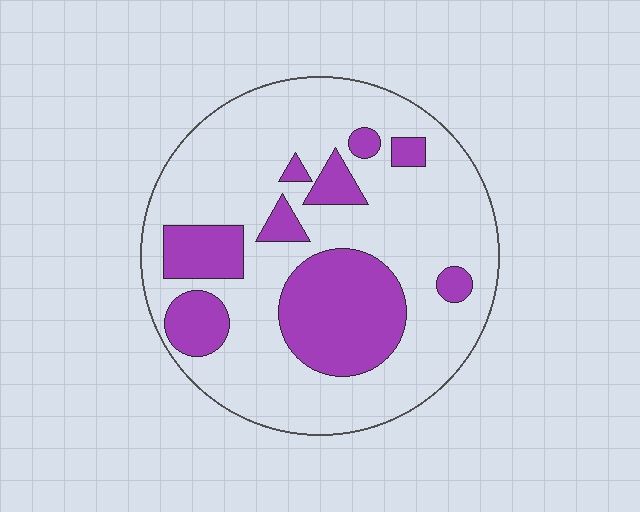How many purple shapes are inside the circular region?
9.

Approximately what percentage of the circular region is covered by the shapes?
Approximately 25%.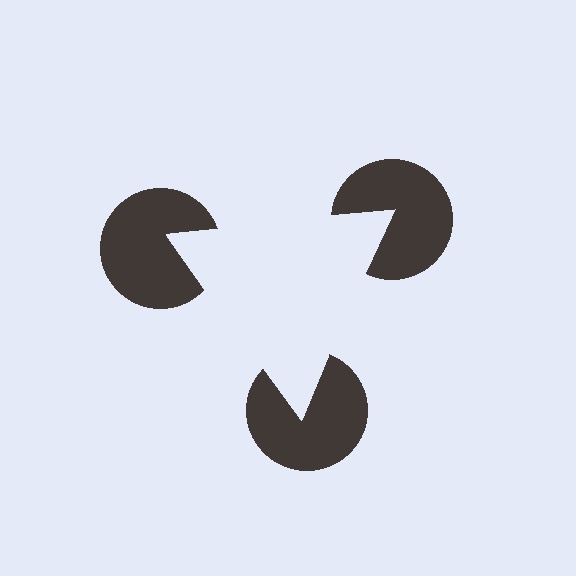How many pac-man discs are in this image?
There are 3 — one at each vertex of the illusory triangle.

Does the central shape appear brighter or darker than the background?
It typically appears slightly brighter than the background, even though no actual brightness change is drawn.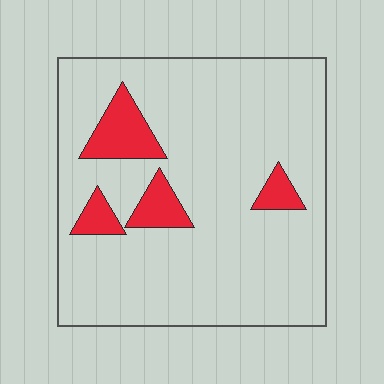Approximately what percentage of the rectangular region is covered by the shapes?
Approximately 10%.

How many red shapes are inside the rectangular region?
4.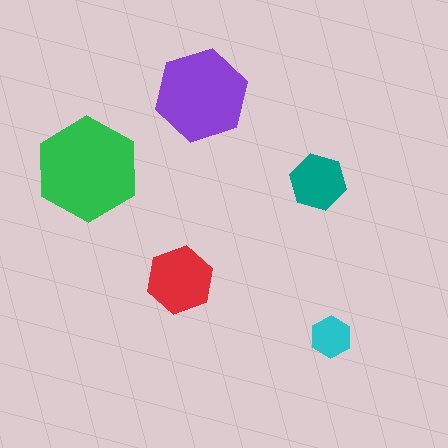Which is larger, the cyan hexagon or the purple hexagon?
The purple one.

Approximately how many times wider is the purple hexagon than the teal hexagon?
About 1.5 times wider.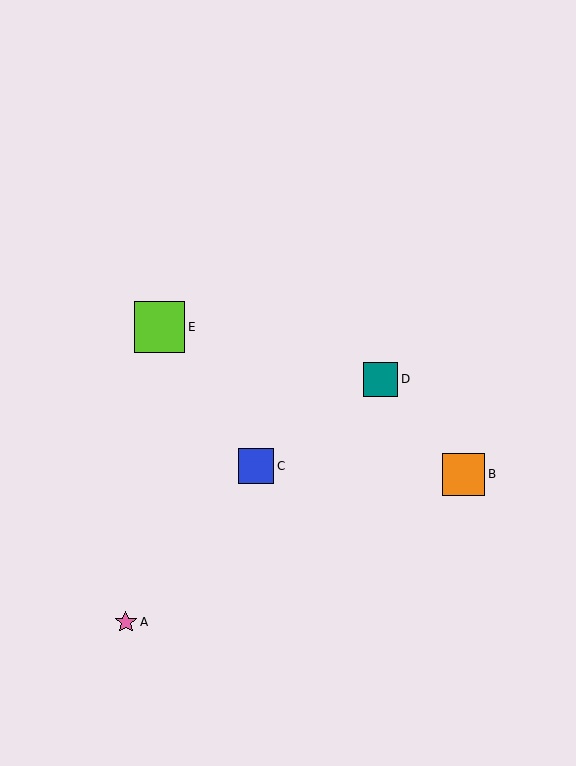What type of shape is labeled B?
Shape B is an orange square.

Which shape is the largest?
The lime square (labeled E) is the largest.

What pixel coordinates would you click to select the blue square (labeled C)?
Click at (256, 466) to select the blue square C.